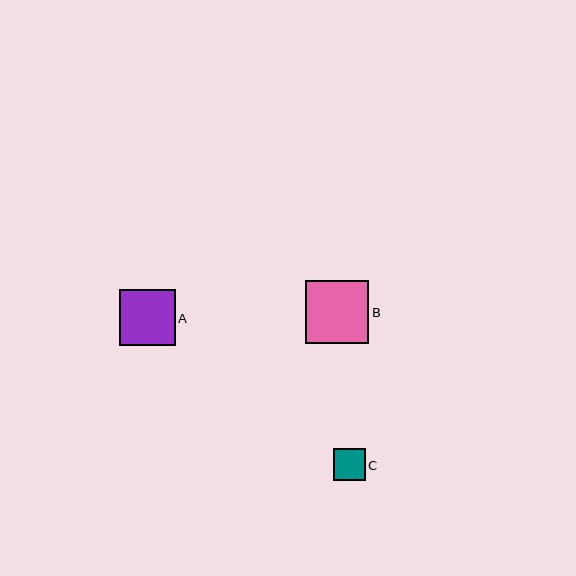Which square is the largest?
Square B is the largest with a size of approximately 63 pixels.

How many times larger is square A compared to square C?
Square A is approximately 1.8 times the size of square C.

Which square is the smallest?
Square C is the smallest with a size of approximately 32 pixels.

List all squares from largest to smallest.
From largest to smallest: B, A, C.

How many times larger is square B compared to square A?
Square B is approximately 1.1 times the size of square A.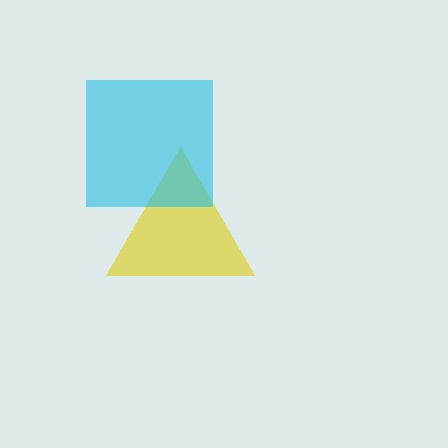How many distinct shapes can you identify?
There are 2 distinct shapes: a yellow triangle, a cyan square.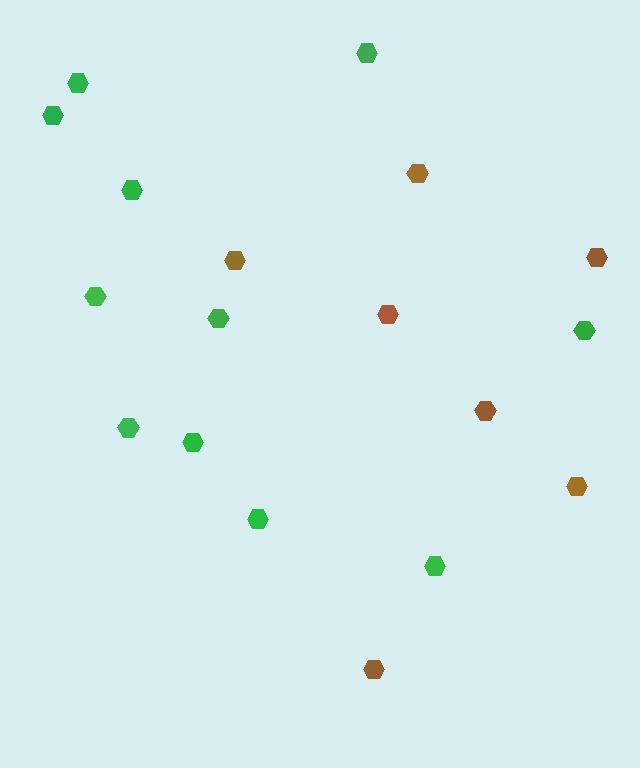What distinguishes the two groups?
There are 2 groups: one group of brown hexagons (7) and one group of green hexagons (11).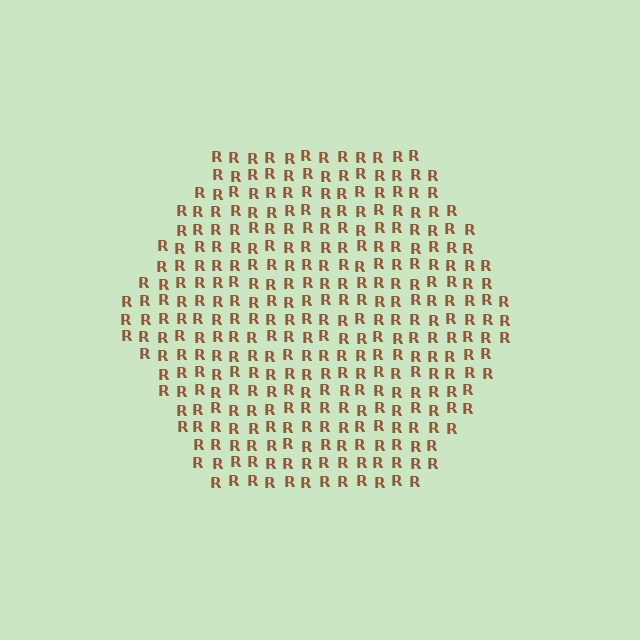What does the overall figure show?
The overall figure shows a hexagon.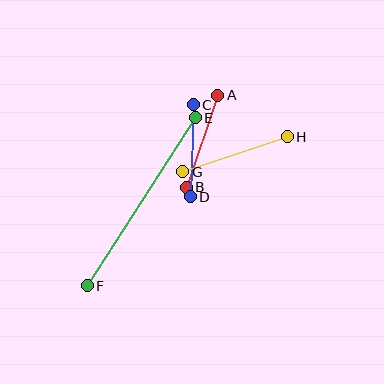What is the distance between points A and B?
The distance is approximately 98 pixels.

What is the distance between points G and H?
The distance is approximately 110 pixels.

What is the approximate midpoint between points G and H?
The midpoint is at approximately (235, 154) pixels.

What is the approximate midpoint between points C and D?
The midpoint is at approximately (192, 151) pixels.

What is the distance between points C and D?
The distance is approximately 92 pixels.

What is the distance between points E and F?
The distance is approximately 200 pixels.